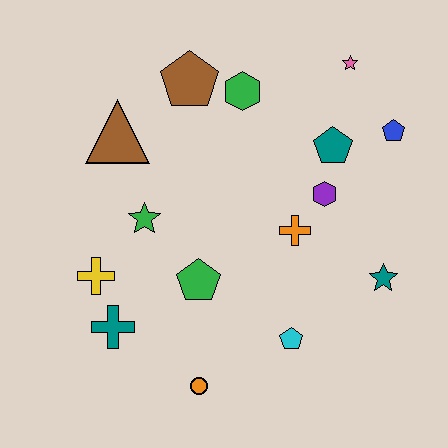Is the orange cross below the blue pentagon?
Yes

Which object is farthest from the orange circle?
The pink star is farthest from the orange circle.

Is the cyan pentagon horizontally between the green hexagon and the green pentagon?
No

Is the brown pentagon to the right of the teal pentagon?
No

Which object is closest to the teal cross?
The yellow cross is closest to the teal cross.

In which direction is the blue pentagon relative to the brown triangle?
The blue pentagon is to the right of the brown triangle.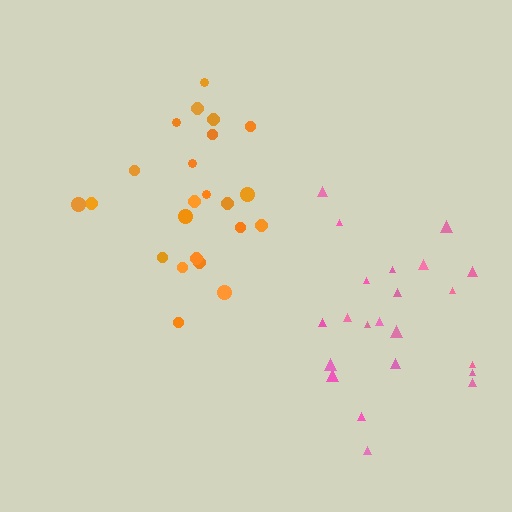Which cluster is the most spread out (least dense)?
Pink.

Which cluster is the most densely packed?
Orange.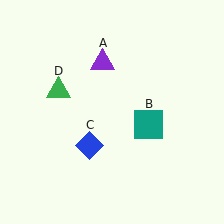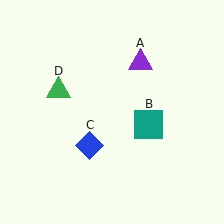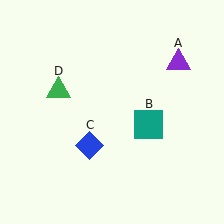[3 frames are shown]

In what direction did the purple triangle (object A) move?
The purple triangle (object A) moved right.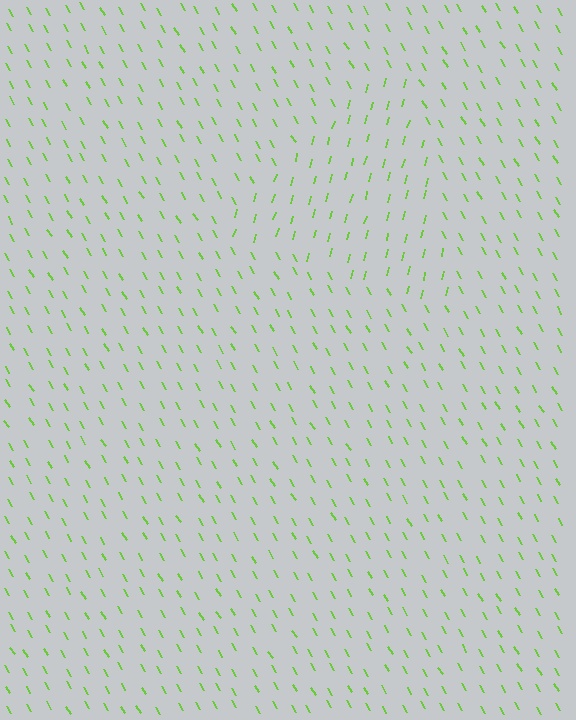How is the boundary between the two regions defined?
The boundary is defined purely by a change in line orientation (approximately 45 degrees difference). All lines are the same color and thickness.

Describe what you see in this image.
The image is filled with small lime line segments. A triangle region in the image has lines oriented differently from the surrounding lines, creating a visible texture boundary.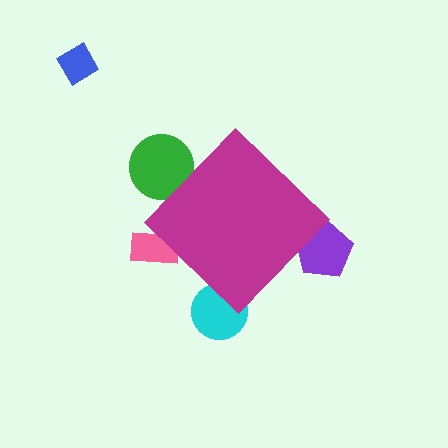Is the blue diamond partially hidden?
No, the blue diamond is fully visible.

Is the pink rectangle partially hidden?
Yes, the pink rectangle is partially hidden behind the magenta diamond.